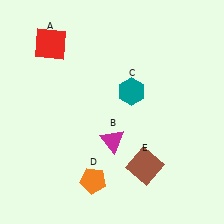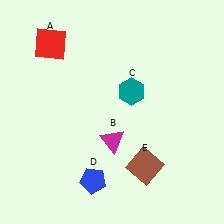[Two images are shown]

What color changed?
The pentagon (D) changed from orange in Image 1 to blue in Image 2.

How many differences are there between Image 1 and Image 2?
There is 1 difference between the two images.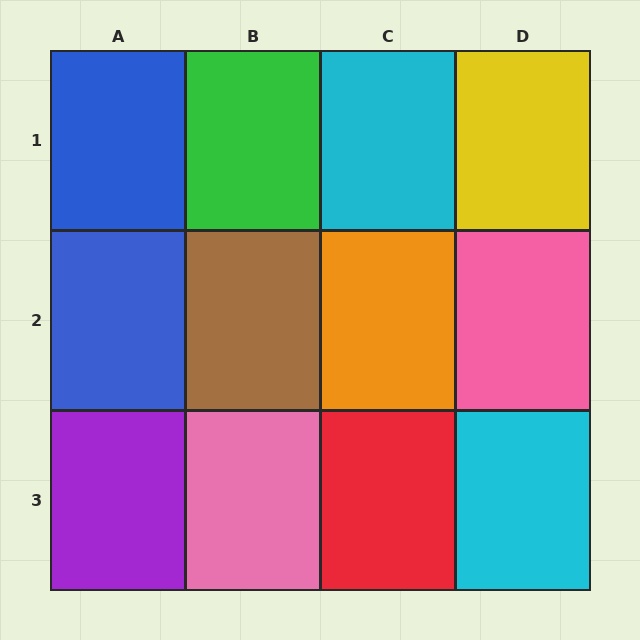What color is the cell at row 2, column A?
Blue.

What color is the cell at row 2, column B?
Brown.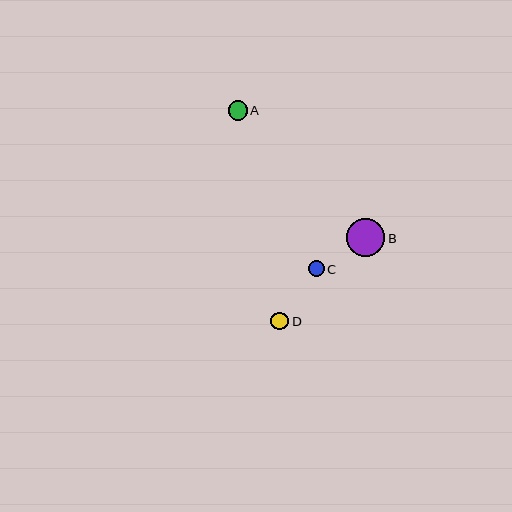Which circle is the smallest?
Circle C is the smallest with a size of approximately 16 pixels.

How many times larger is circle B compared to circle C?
Circle B is approximately 2.4 times the size of circle C.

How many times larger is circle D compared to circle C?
Circle D is approximately 1.1 times the size of circle C.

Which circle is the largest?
Circle B is the largest with a size of approximately 38 pixels.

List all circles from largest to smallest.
From largest to smallest: B, A, D, C.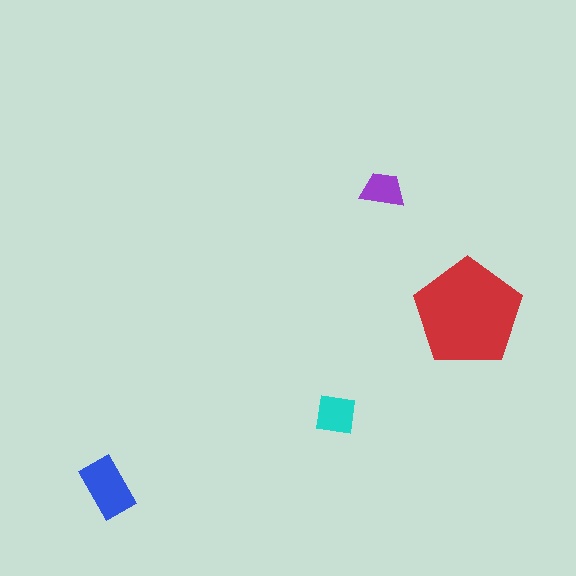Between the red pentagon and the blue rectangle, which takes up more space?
The red pentagon.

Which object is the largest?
The red pentagon.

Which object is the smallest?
The purple trapezoid.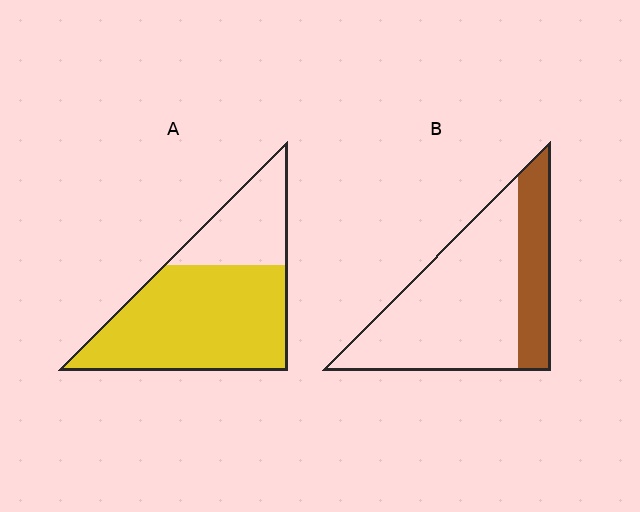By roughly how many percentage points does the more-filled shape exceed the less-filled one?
By roughly 45 percentage points (A over B).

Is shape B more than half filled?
No.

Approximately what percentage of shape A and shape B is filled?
A is approximately 70% and B is approximately 25%.